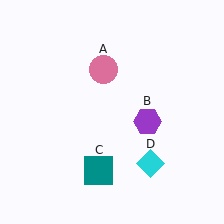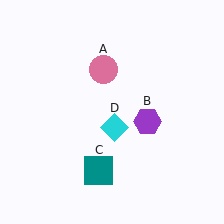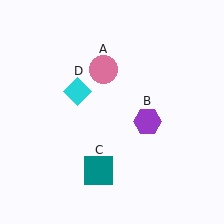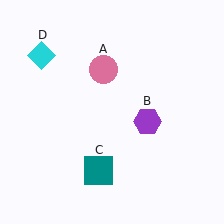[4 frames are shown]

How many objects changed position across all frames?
1 object changed position: cyan diamond (object D).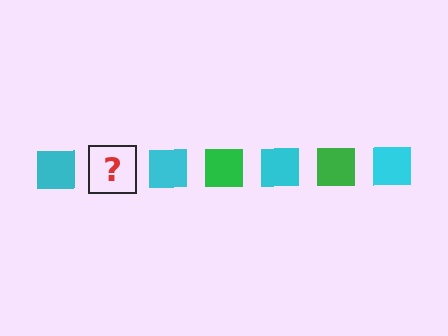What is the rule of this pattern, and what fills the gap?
The rule is that the pattern cycles through cyan, green squares. The gap should be filled with a green square.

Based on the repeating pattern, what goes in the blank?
The blank should be a green square.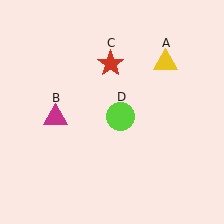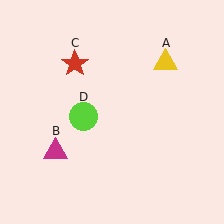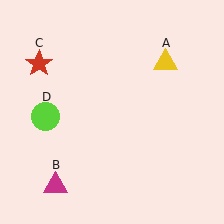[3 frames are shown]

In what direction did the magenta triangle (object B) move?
The magenta triangle (object B) moved down.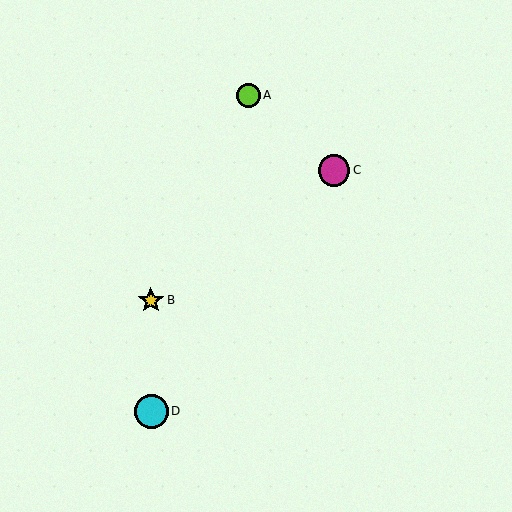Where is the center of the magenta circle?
The center of the magenta circle is at (334, 170).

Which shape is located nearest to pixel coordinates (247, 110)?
The lime circle (labeled A) at (248, 95) is nearest to that location.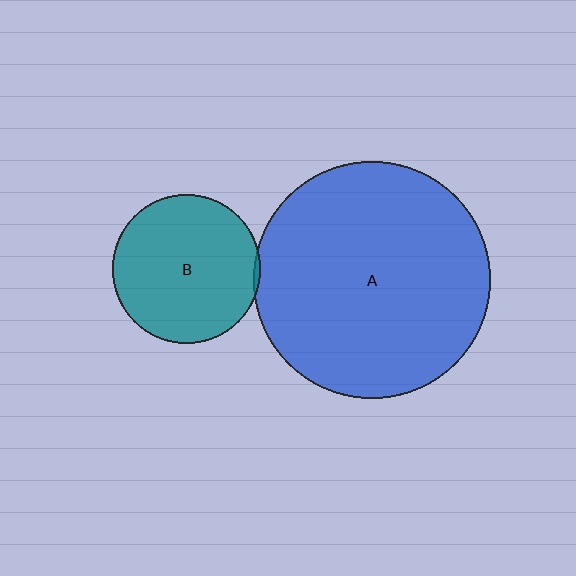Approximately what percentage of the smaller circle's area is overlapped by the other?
Approximately 5%.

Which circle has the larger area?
Circle A (blue).